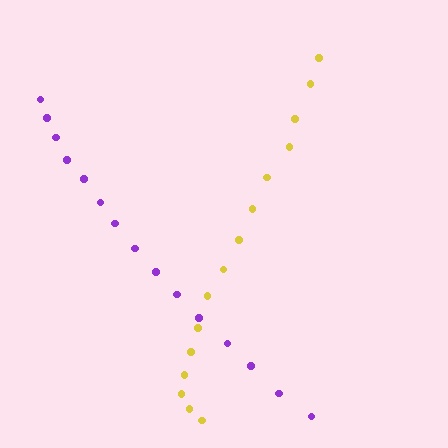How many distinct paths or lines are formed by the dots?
There are 2 distinct paths.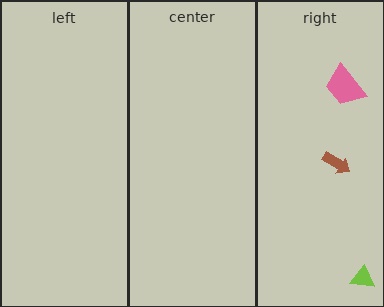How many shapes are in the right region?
3.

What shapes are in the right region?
The lime triangle, the pink trapezoid, the brown arrow.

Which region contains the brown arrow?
The right region.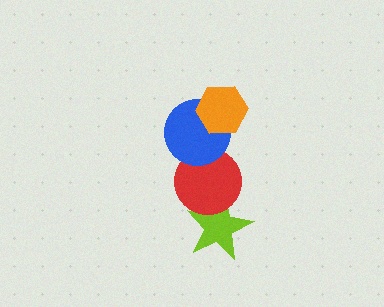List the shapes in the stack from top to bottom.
From top to bottom: the orange hexagon, the blue circle, the red circle, the lime star.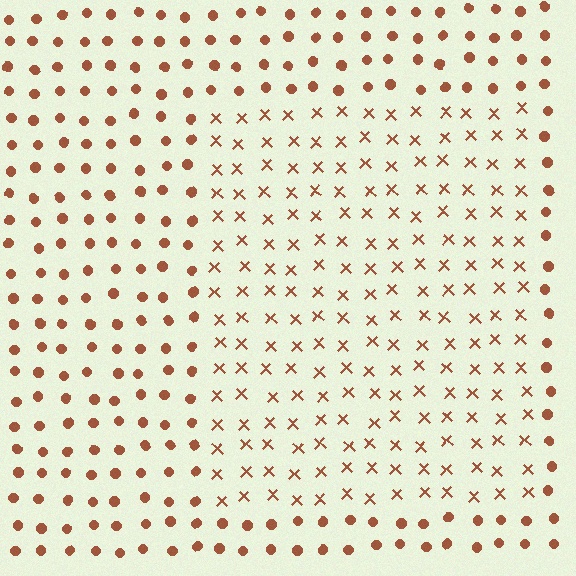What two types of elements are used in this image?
The image uses X marks inside the rectangle region and circles outside it.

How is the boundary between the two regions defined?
The boundary is defined by a change in element shape: X marks inside vs. circles outside. All elements share the same color and spacing.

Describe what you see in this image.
The image is filled with small brown elements arranged in a uniform grid. A rectangle-shaped region contains X marks, while the surrounding area contains circles. The boundary is defined purely by the change in element shape.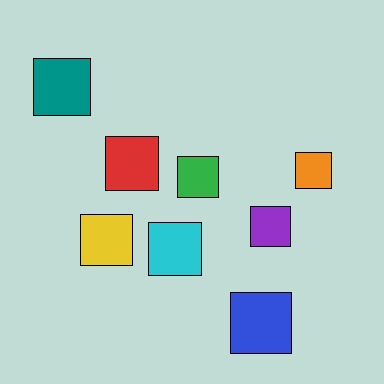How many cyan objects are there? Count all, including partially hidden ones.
There is 1 cyan object.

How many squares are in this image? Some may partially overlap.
There are 8 squares.